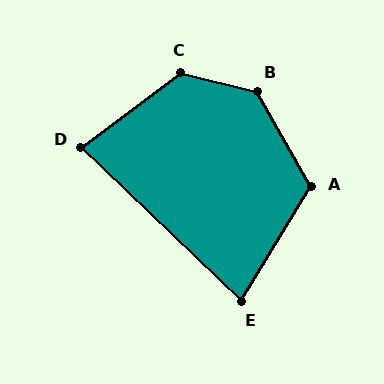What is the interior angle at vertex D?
Approximately 80 degrees (acute).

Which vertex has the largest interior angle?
B, at approximately 134 degrees.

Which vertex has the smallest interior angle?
E, at approximately 78 degrees.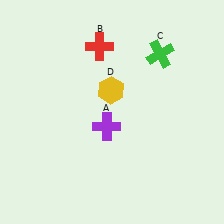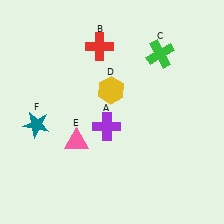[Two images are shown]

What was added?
A pink triangle (E), a teal star (F) were added in Image 2.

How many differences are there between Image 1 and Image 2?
There are 2 differences between the two images.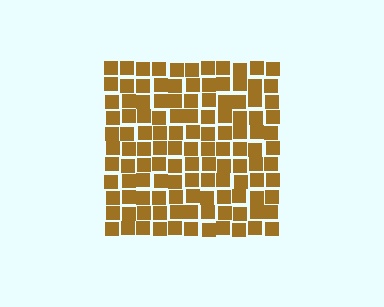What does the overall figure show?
The overall figure shows a square.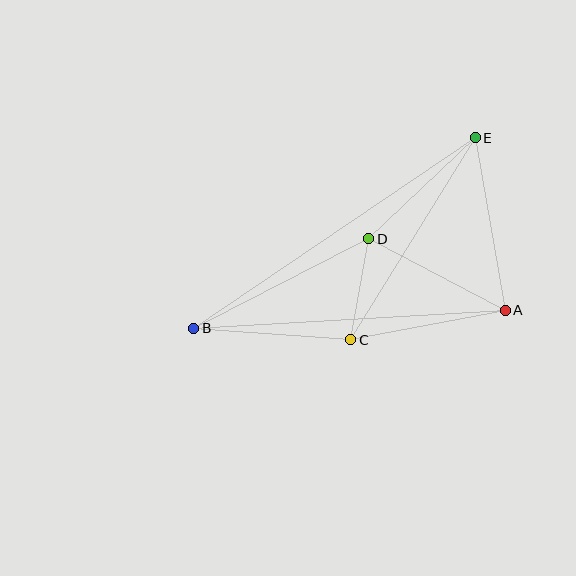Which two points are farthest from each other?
Points B and E are farthest from each other.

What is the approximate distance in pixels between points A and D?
The distance between A and D is approximately 154 pixels.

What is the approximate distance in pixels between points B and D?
The distance between B and D is approximately 196 pixels.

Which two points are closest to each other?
Points C and D are closest to each other.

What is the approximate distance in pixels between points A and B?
The distance between A and B is approximately 312 pixels.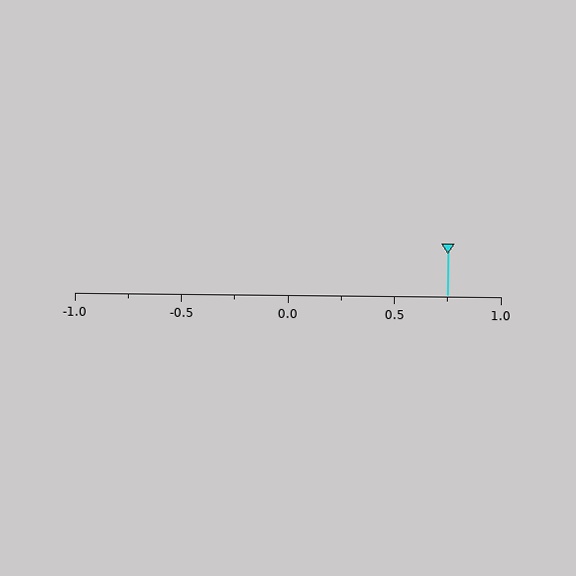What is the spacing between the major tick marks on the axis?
The major ticks are spaced 0.5 apart.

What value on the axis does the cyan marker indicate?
The marker indicates approximately 0.75.